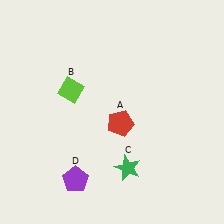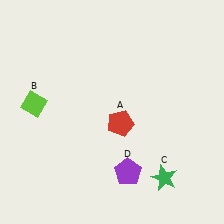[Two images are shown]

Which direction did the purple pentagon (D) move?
The purple pentagon (D) moved right.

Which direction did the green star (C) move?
The green star (C) moved right.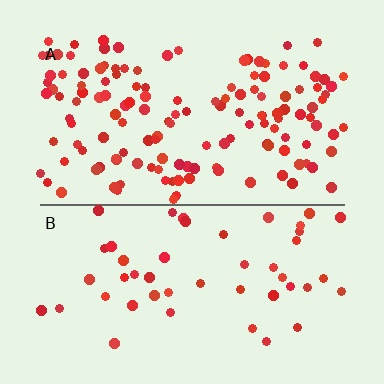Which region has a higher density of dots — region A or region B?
A (the top).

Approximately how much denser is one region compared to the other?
Approximately 2.9× — region A over region B.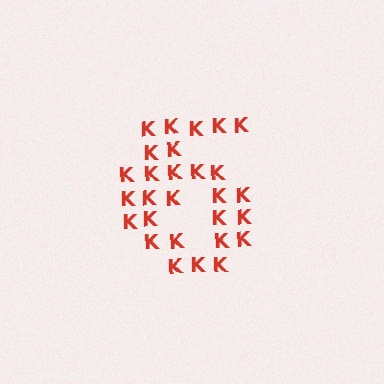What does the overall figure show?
The overall figure shows the digit 6.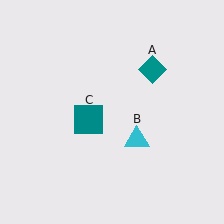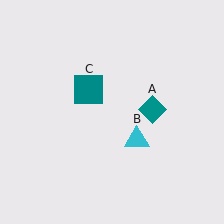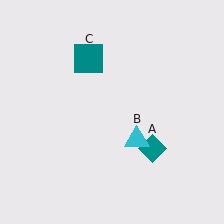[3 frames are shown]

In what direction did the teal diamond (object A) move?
The teal diamond (object A) moved down.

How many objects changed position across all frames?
2 objects changed position: teal diamond (object A), teal square (object C).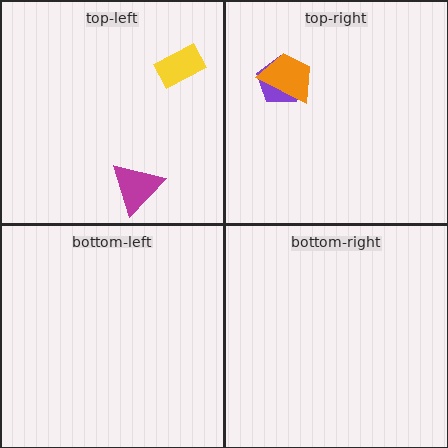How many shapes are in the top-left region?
2.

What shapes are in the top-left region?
The magenta triangle, the yellow rectangle.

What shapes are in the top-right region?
The purple pentagon, the orange trapezoid.